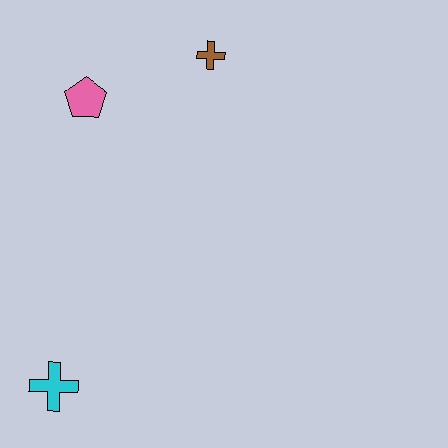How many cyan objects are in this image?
There is 1 cyan object.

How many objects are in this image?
There are 3 objects.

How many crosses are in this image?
There are 2 crosses.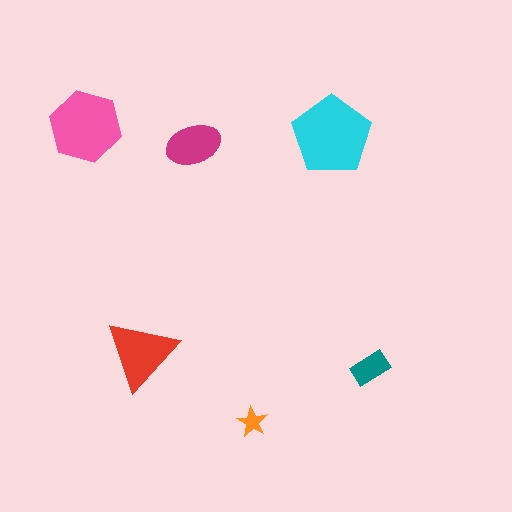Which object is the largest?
The cyan pentagon.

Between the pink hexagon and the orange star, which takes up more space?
The pink hexagon.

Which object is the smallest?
The orange star.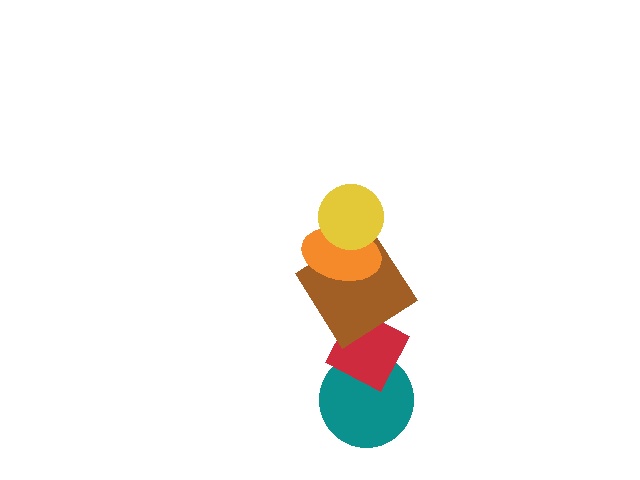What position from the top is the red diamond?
The red diamond is 4th from the top.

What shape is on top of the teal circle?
The red diamond is on top of the teal circle.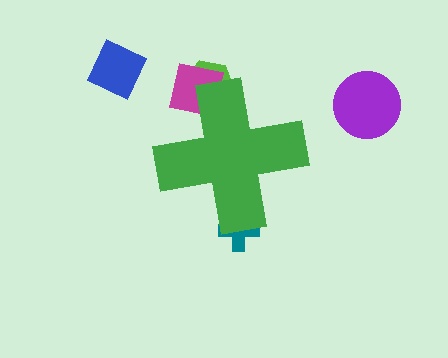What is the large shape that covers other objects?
A green cross.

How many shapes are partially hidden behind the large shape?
3 shapes are partially hidden.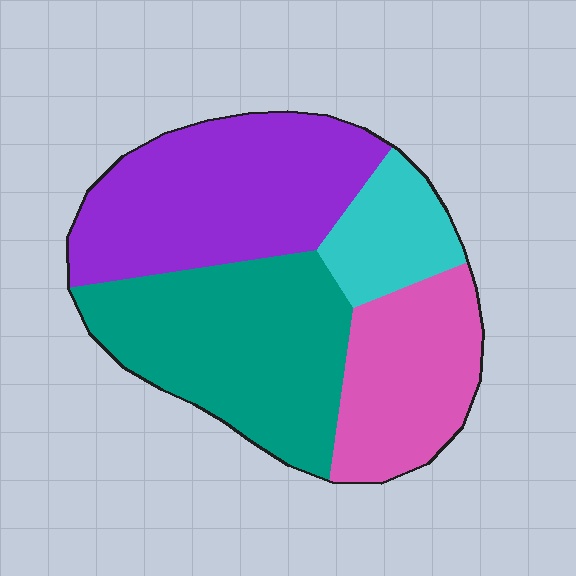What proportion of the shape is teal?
Teal covers about 35% of the shape.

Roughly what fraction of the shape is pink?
Pink covers around 20% of the shape.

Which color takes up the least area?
Cyan, at roughly 10%.